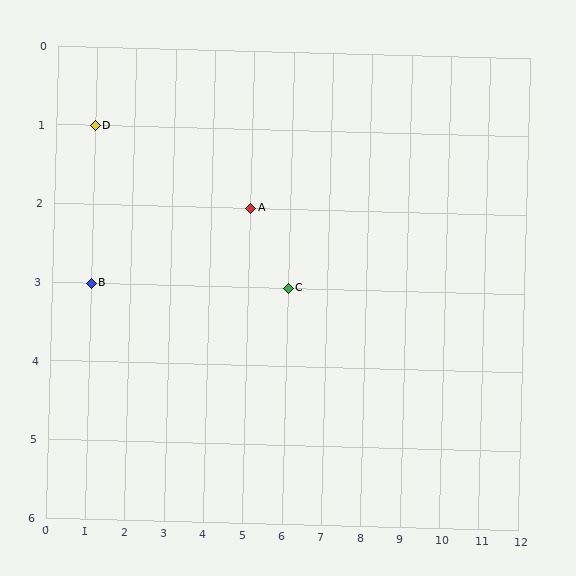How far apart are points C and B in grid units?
Points C and B are 5 columns apart.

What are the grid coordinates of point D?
Point D is at grid coordinates (1, 1).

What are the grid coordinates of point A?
Point A is at grid coordinates (5, 2).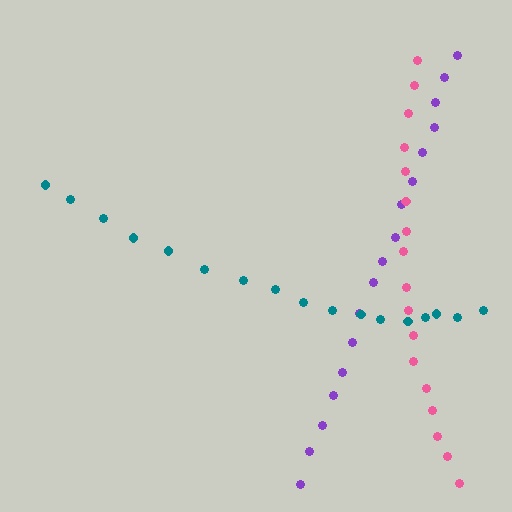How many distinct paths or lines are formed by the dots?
There are 3 distinct paths.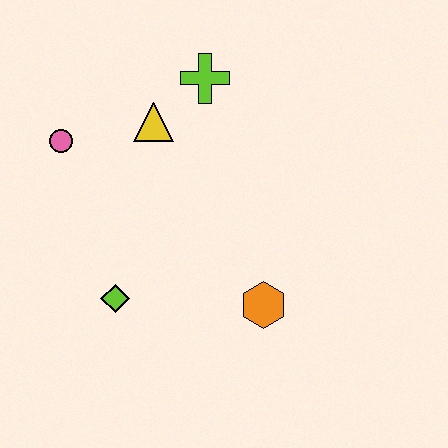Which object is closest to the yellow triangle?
The lime cross is closest to the yellow triangle.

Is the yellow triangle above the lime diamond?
Yes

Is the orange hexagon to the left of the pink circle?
No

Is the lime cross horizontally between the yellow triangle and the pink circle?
No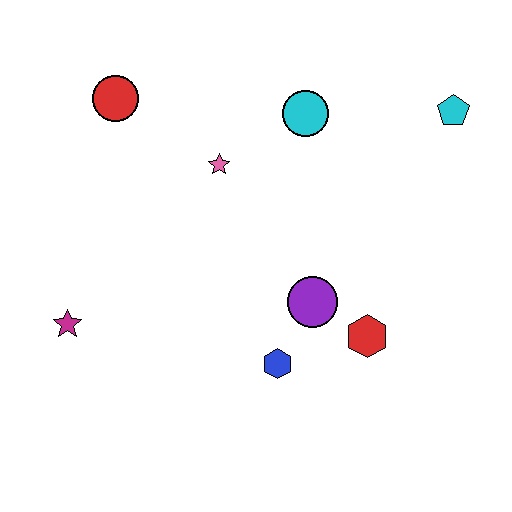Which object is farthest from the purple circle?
The red circle is farthest from the purple circle.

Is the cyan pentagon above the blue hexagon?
Yes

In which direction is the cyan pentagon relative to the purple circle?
The cyan pentagon is above the purple circle.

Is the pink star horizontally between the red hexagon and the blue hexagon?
No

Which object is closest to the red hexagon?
The purple circle is closest to the red hexagon.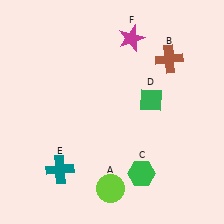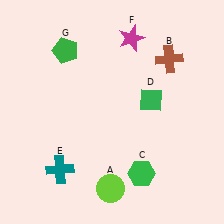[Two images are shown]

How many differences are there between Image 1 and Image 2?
There is 1 difference between the two images.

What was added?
A green pentagon (G) was added in Image 2.